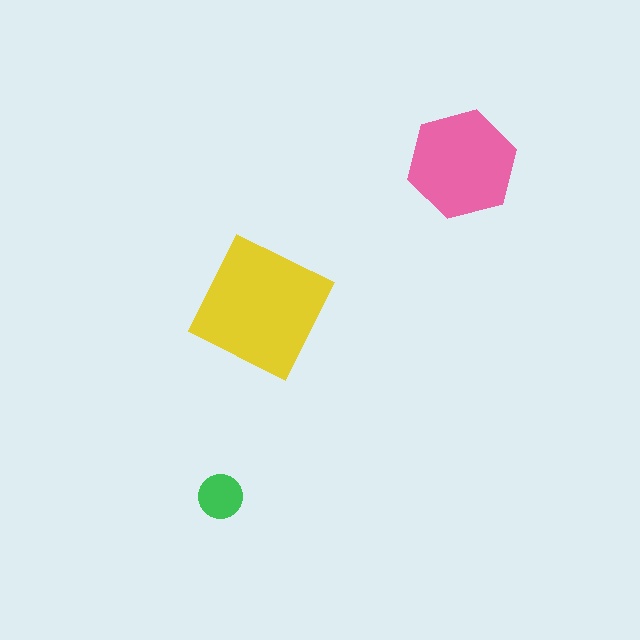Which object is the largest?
The yellow square.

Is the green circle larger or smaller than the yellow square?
Smaller.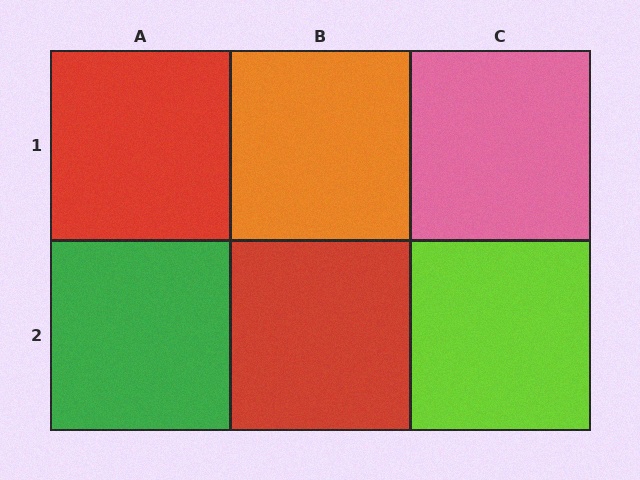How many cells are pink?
1 cell is pink.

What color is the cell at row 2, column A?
Green.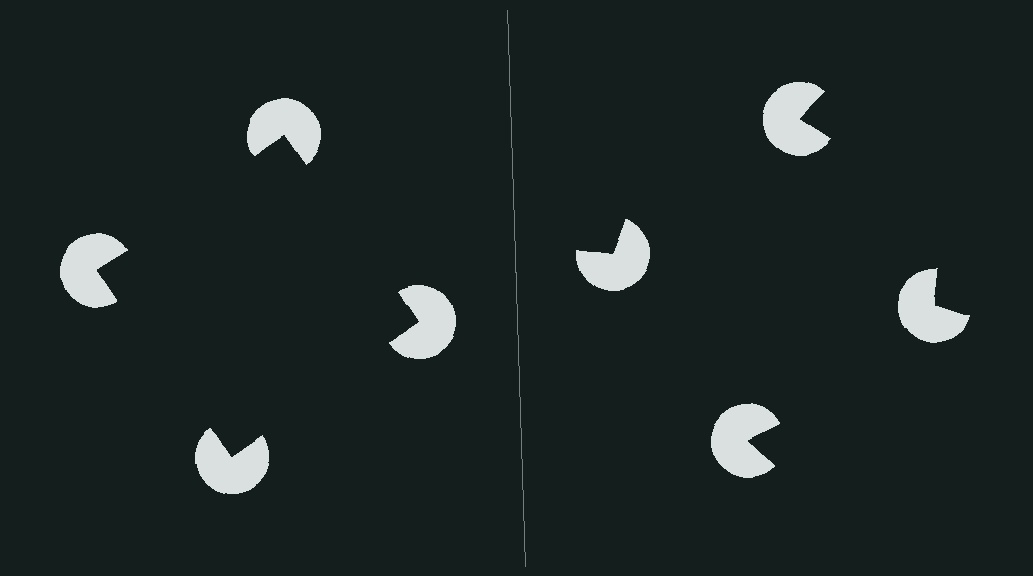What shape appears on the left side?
An illusory square.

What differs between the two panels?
The pac-man discs are positioned identically on both sides; only the wedge orientations differ. On the left they align to a square; on the right they are misaligned.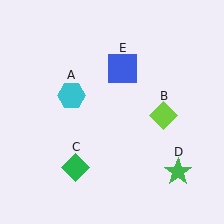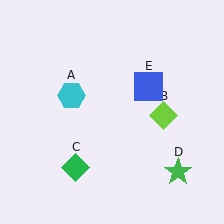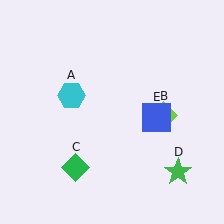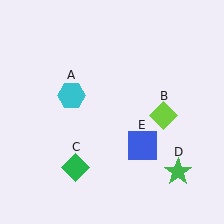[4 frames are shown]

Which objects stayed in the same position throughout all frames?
Cyan hexagon (object A) and lime diamond (object B) and green diamond (object C) and green star (object D) remained stationary.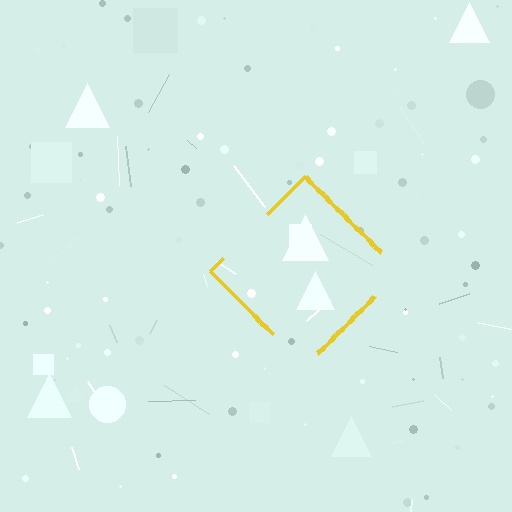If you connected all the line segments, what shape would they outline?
They would outline a diamond.